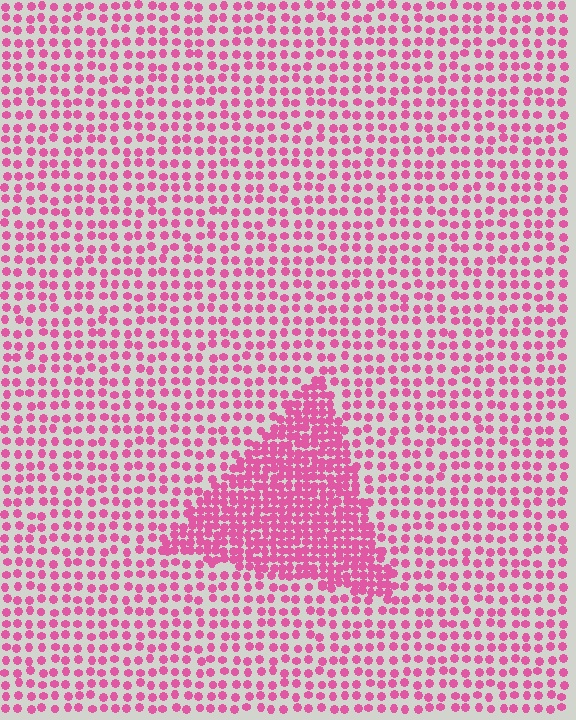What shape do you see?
I see a triangle.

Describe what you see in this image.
The image contains small pink elements arranged at two different densities. A triangle-shaped region is visible where the elements are more densely packed than the surrounding area.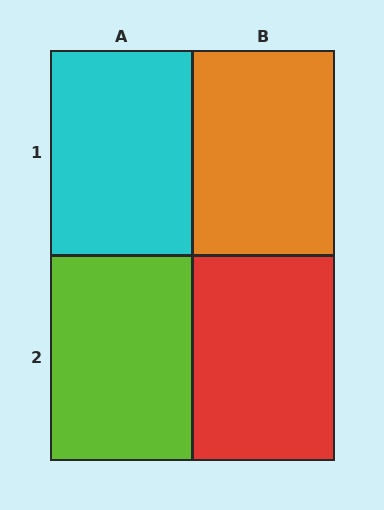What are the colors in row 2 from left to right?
Lime, red.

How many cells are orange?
1 cell is orange.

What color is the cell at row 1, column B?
Orange.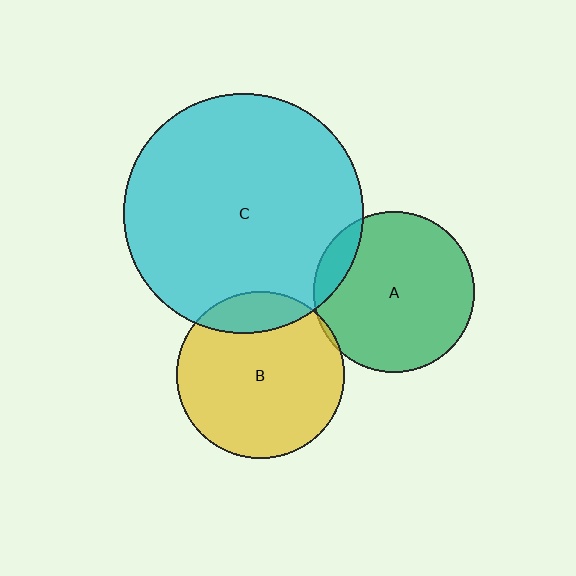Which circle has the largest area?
Circle C (cyan).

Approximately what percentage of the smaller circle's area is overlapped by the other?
Approximately 10%.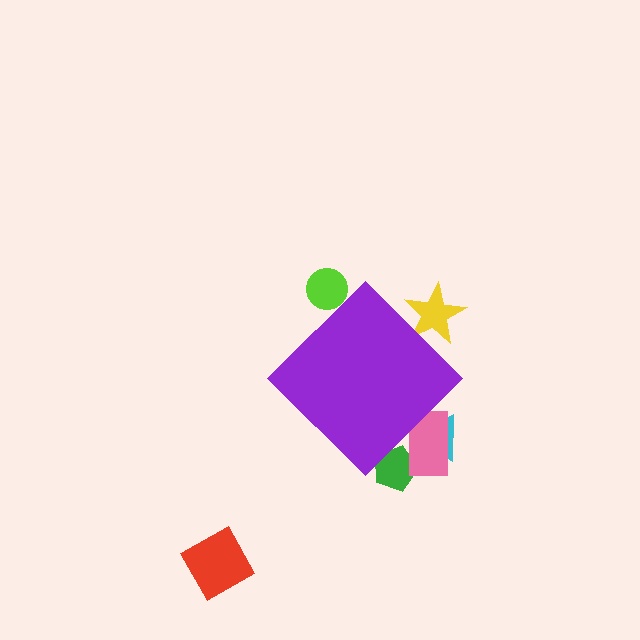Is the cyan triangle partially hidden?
Yes, the cyan triangle is partially hidden behind the purple diamond.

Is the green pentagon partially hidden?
Yes, the green pentagon is partially hidden behind the purple diamond.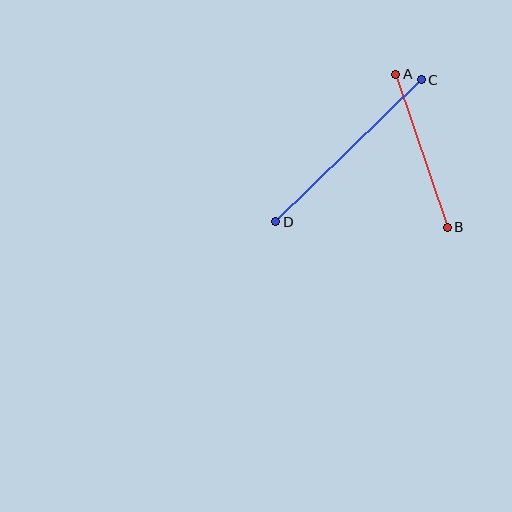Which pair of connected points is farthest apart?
Points C and D are farthest apart.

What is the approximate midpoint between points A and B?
The midpoint is at approximately (421, 151) pixels.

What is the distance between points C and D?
The distance is approximately 203 pixels.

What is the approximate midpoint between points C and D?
The midpoint is at approximately (349, 151) pixels.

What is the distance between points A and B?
The distance is approximately 162 pixels.